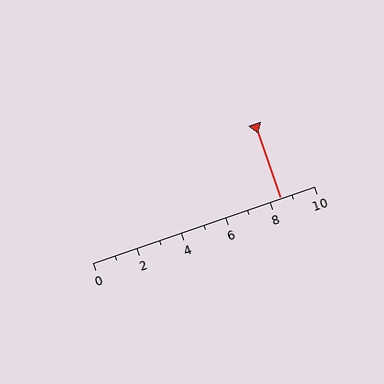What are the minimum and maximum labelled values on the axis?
The axis runs from 0 to 10.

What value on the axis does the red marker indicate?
The marker indicates approximately 8.5.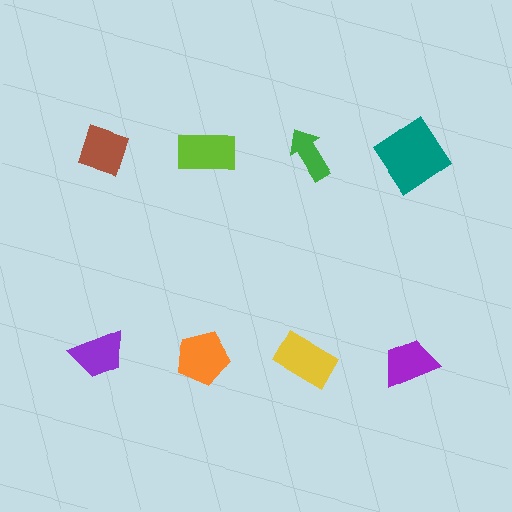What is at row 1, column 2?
A lime rectangle.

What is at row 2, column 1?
A purple trapezoid.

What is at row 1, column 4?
A teal diamond.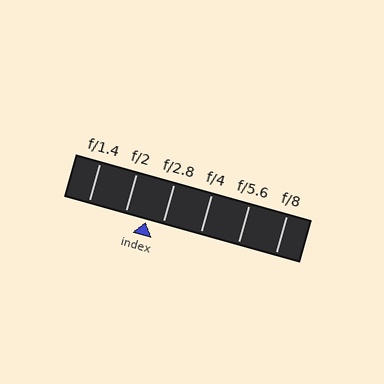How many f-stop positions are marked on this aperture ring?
There are 6 f-stop positions marked.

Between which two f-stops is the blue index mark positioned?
The index mark is between f/2 and f/2.8.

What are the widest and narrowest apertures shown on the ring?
The widest aperture shown is f/1.4 and the narrowest is f/8.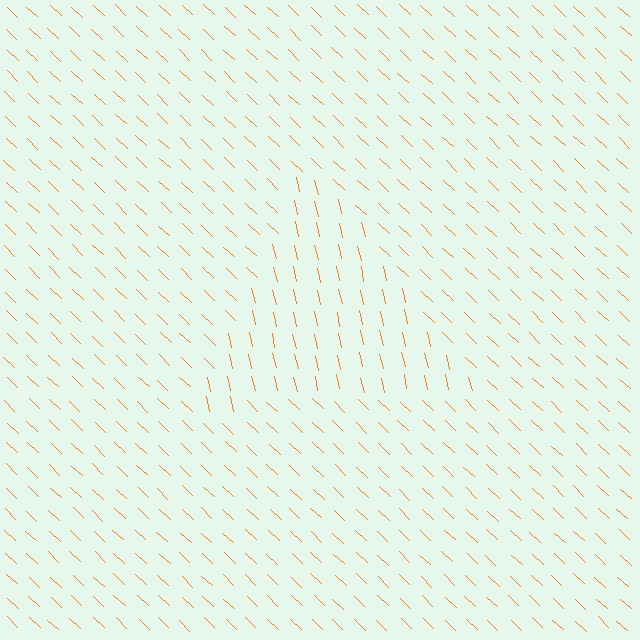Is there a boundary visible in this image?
Yes, there is a texture boundary formed by a change in line orientation.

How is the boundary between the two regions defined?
The boundary is defined purely by a change in line orientation (approximately 33 degrees difference). All lines are the same color and thickness.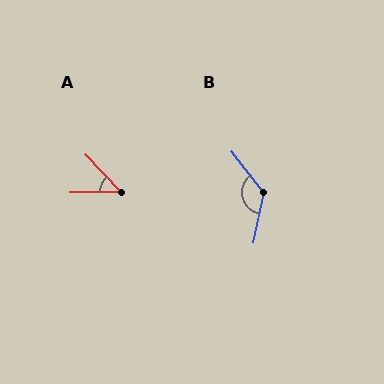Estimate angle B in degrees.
Approximately 130 degrees.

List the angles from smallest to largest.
A (47°), B (130°).